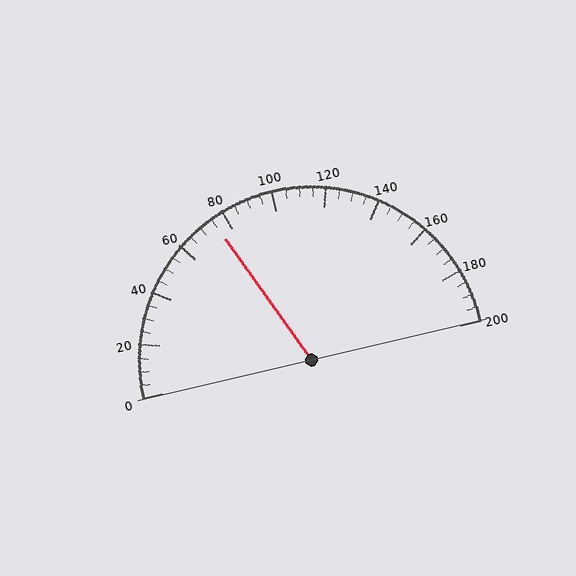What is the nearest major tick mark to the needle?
The nearest major tick mark is 80.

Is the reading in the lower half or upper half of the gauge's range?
The reading is in the lower half of the range (0 to 200).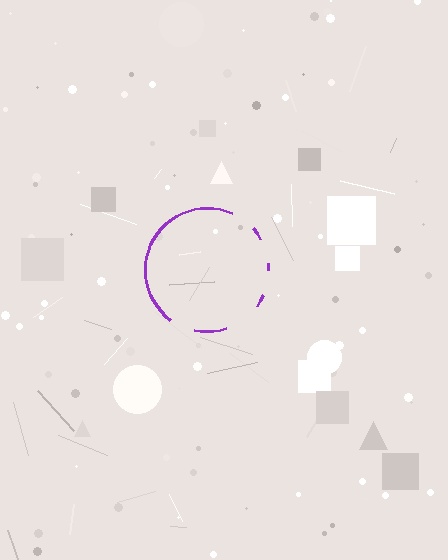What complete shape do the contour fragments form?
The contour fragments form a circle.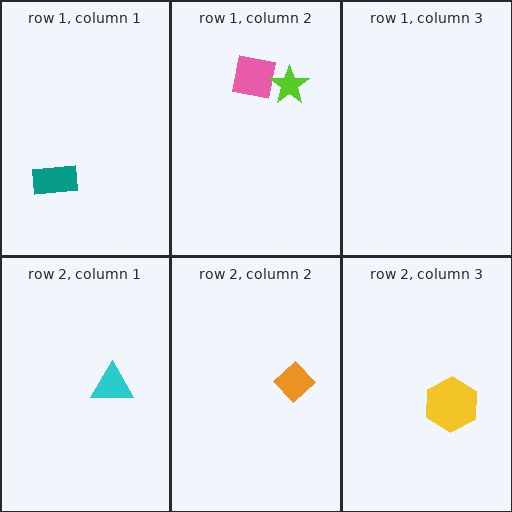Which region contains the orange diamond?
The row 2, column 2 region.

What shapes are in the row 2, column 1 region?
The cyan triangle.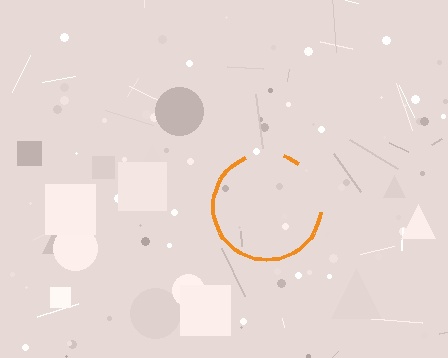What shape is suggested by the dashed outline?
The dashed outline suggests a circle.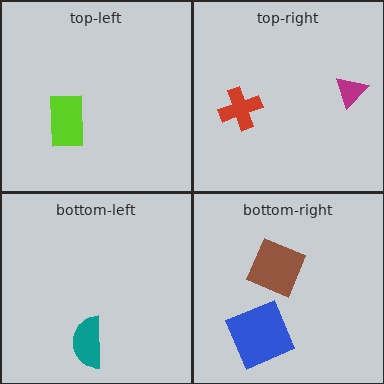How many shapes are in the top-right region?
2.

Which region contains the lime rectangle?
The top-left region.